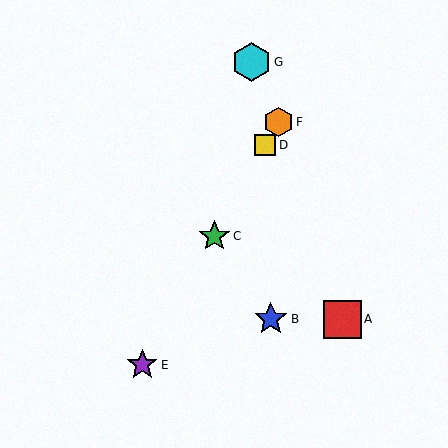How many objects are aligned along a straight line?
4 objects (C, D, E, F) are aligned along a straight line.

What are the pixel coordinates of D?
Object D is at (265, 145).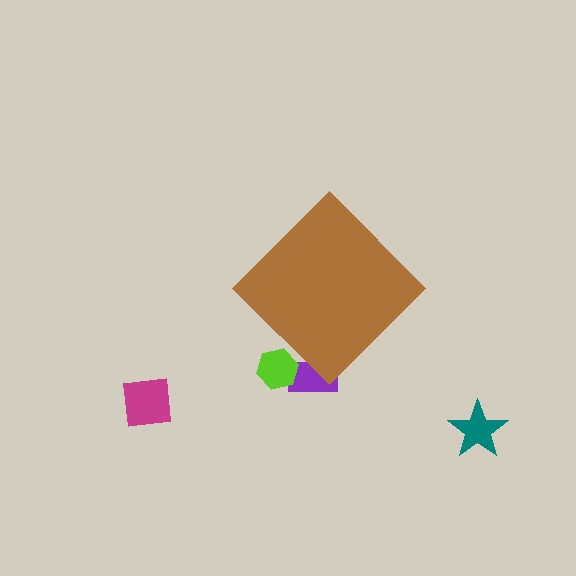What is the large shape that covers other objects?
A brown diamond.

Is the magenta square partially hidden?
No, the magenta square is fully visible.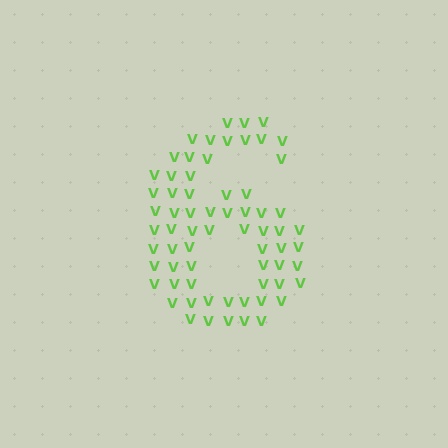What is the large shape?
The large shape is the digit 6.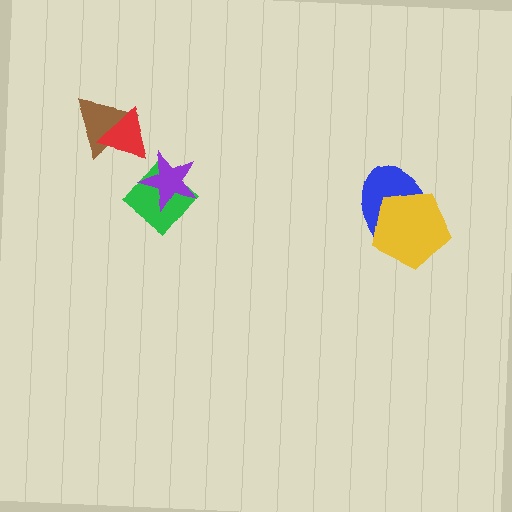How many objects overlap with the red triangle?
1 object overlaps with the red triangle.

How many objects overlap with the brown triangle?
1 object overlaps with the brown triangle.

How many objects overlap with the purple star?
1 object overlaps with the purple star.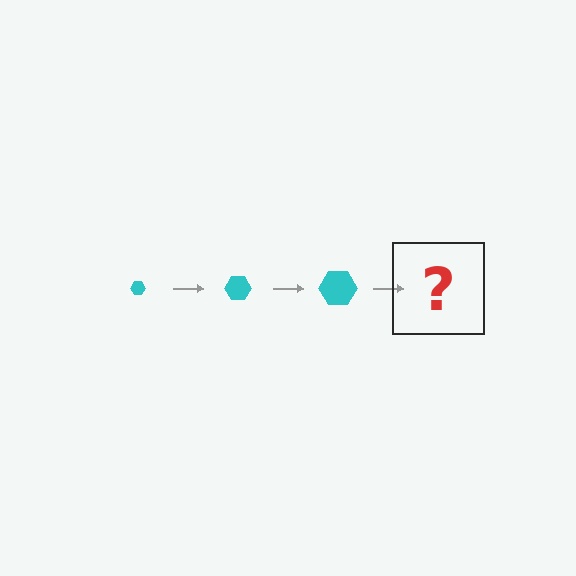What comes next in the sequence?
The next element should be a cyan hexagon, larger than the previous one.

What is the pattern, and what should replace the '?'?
The pattern is that the hexagon gets progressively larger each step. The '?' should be a cyan hexagon, larger than the previous one.